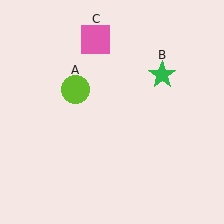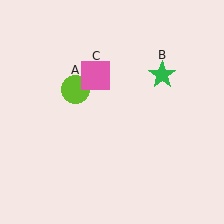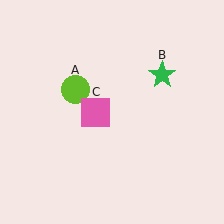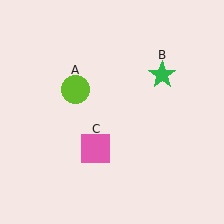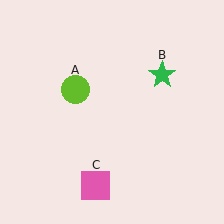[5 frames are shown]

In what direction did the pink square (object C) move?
The pink square (object C) moved down.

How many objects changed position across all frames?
1 object changed position: pink square (object C).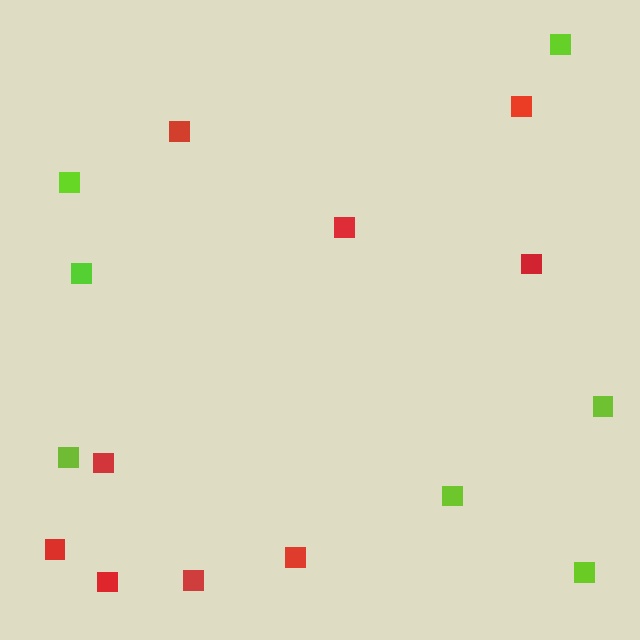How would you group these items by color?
There are 2 groups: one group of red squares (9) and one group of lime squares (7).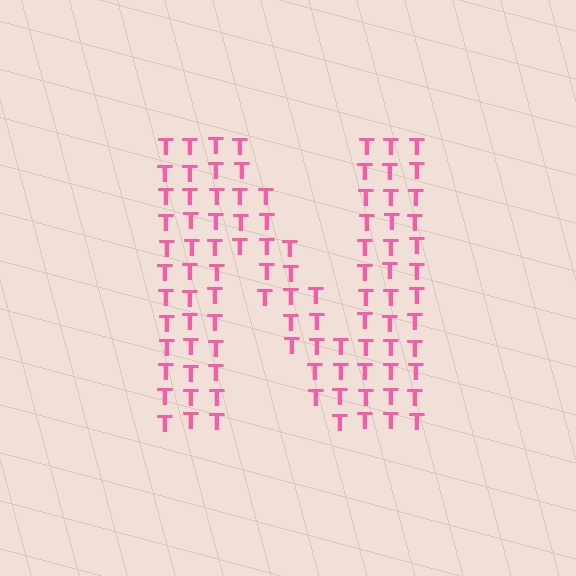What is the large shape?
The large shape is the letter N.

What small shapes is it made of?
It is made of small letter T's.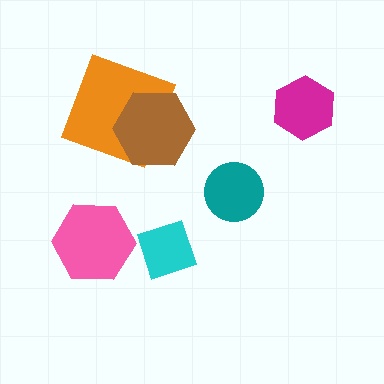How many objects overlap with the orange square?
1 object overlaps with the orange square.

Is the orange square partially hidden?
Yes, it is partially covered by another shape.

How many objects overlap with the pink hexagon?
0 objects overlap with the pink hexagon.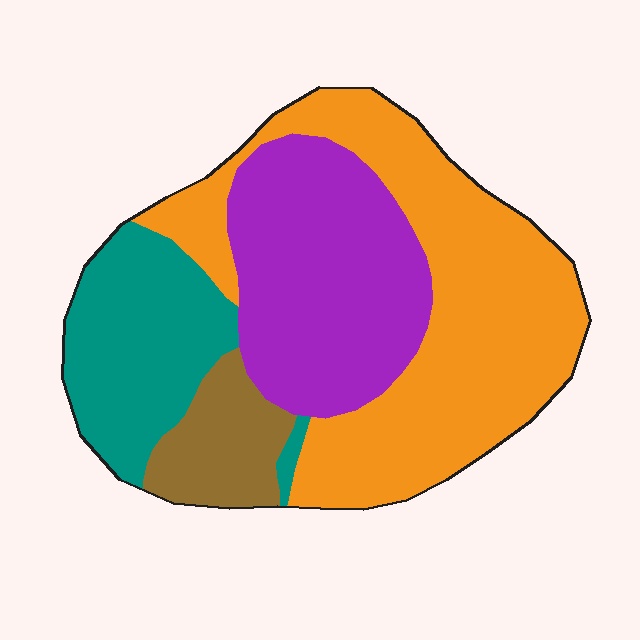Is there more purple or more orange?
Orange.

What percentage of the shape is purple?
Purple takes up about one quarter (1/4) of the shape.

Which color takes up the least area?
Brown, at roughly 10%.